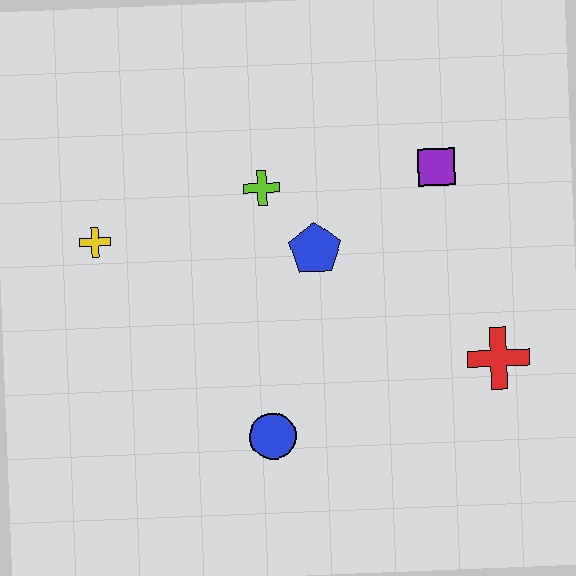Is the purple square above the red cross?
Yes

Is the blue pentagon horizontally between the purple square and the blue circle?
Yes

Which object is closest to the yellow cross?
The lime cross is closest to the yellow cross.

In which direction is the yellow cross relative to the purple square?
The yellow cross is to the left of the purple square.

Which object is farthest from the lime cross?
The red cross is farthest from the lime cross.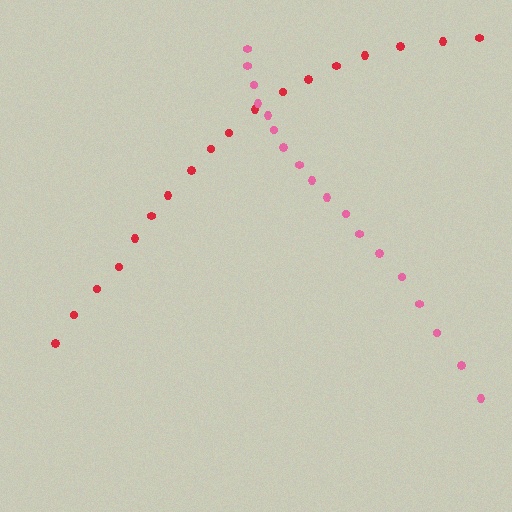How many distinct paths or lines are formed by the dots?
There are 2 distinct paths.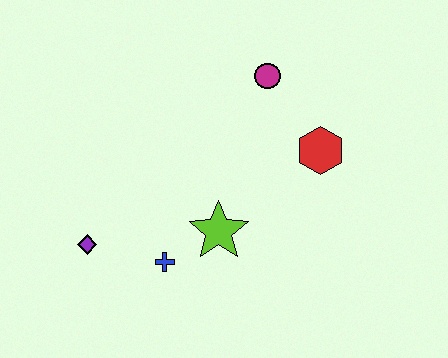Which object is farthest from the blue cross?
The magenta circle is farthest from the blue cross.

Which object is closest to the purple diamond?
The blue cross is closest to the purple diamond.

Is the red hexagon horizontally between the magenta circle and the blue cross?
No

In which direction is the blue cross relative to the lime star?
The blue cross is to the left of the lime star.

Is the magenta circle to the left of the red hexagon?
Yes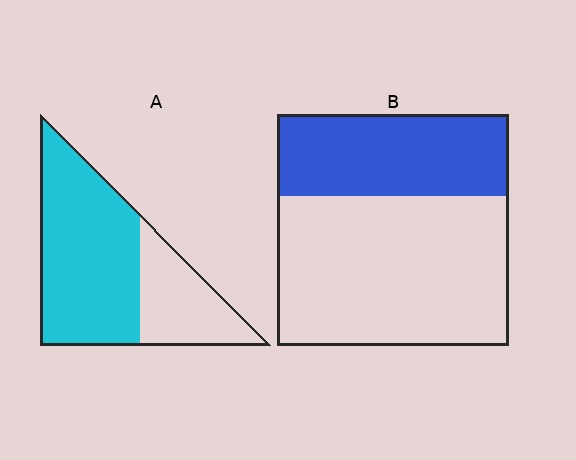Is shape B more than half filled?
No.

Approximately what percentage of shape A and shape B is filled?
A is approximately 70% and B is approximately 35%.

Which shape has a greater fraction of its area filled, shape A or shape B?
Shape A.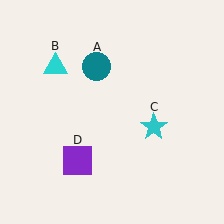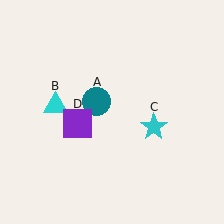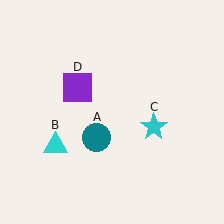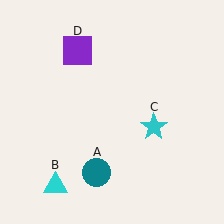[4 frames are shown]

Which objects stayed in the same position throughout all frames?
Cyan star (object C) remained stationary.